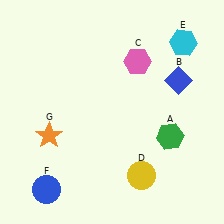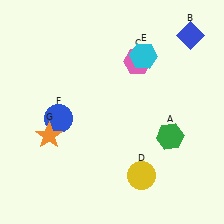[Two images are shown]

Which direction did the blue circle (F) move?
The blue circle (F) moved up.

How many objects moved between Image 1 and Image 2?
3 objects moved between the two images.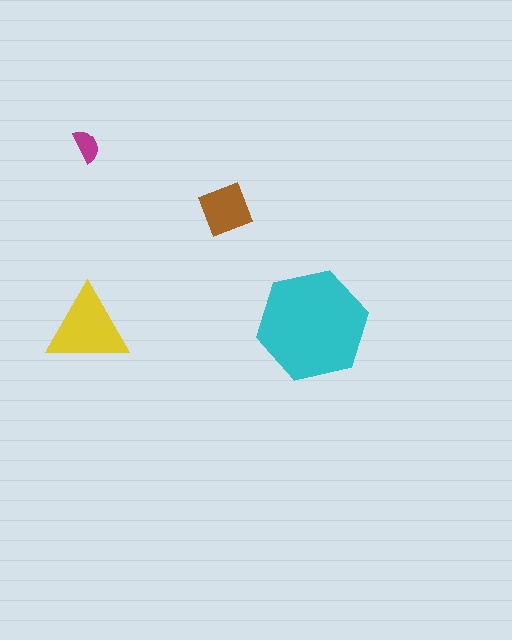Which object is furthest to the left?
The yellow triangle is leftmost.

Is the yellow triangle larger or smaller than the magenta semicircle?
Larger.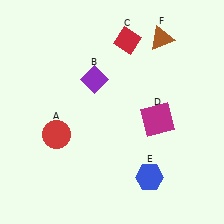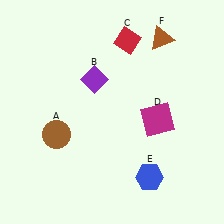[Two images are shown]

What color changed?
The circle (A) changed from red in Image 1 to brown in Image 2.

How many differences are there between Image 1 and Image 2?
There is 1 difference between the two images.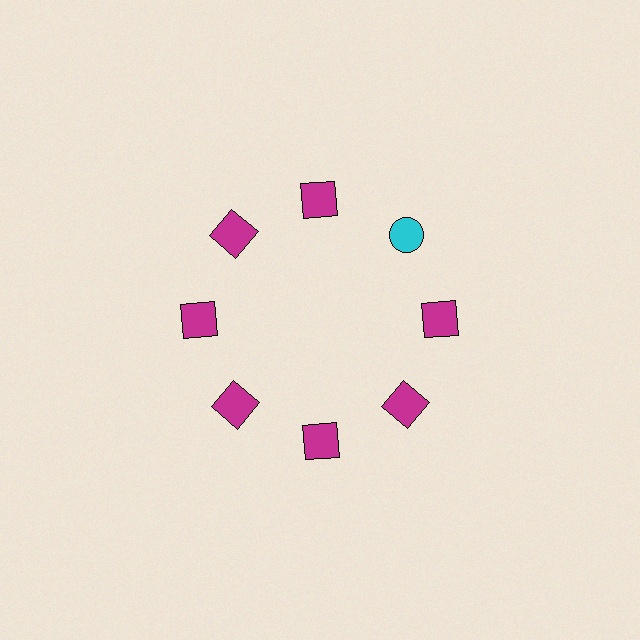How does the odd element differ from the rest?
It differs in both color (cyan instead of magenta) and shape (circle instead of square).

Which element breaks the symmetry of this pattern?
The cyan circle at roughly the 2 o'clock position breaks the symmetry. All other shapes are magenta squares.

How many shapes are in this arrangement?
There are 8 shapes arranged in a ring pattern.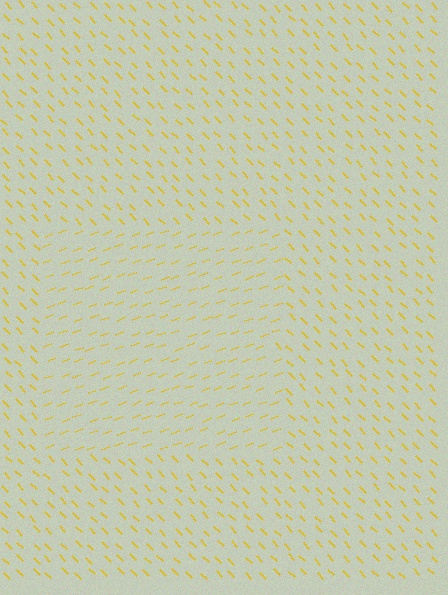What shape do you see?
I see a rectangle.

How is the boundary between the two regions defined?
The boundary is defined purely by a change in line orientation (approximately 66 degrees difference). All lines are the same color and thickness.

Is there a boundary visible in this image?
Yes, there is a texture boundary formed by a change in line orientation.